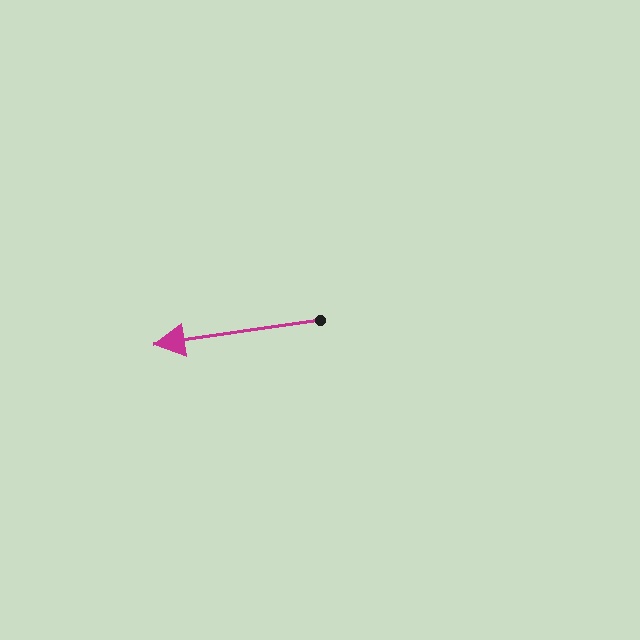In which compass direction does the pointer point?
West.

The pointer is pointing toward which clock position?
Roughly 9 o'clock.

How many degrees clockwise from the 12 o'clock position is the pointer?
Approximately 261 degrees.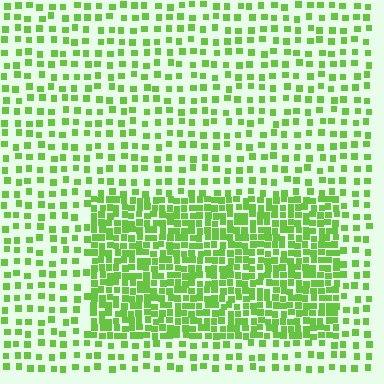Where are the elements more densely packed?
The elements are more densely packed inside the rectangle boundary.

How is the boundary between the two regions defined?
The boundary is defined by a change in element density (approximately 2.4x ratio). All elements are the same color, size, and shape.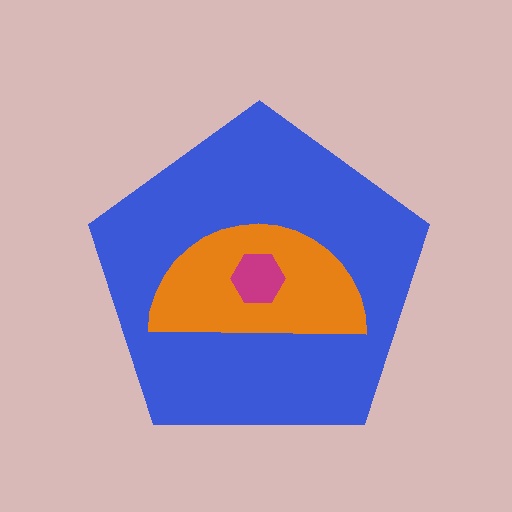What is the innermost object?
The magenta hexagon.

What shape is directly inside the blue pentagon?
The orange semicircle.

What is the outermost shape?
The blue pentagon.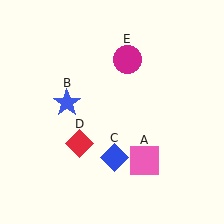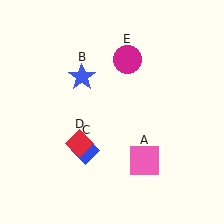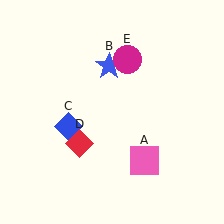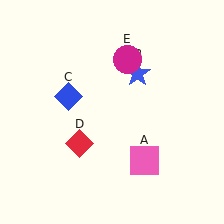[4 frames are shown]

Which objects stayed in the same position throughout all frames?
Pink square (object A) and red diamond (object D) and magenta circle (object E) remained stationary.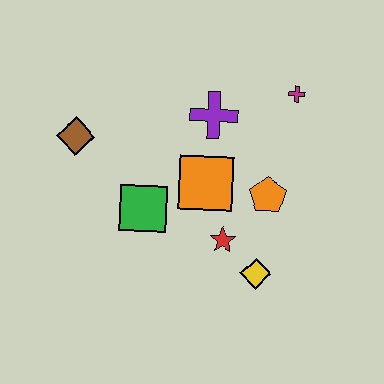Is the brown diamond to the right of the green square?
No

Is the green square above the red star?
Yes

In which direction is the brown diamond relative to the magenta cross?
The brown diamond is to the left of the magenta cross.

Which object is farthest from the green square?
The magenta cross is farthest from the green square.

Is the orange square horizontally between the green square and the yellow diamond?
Yes